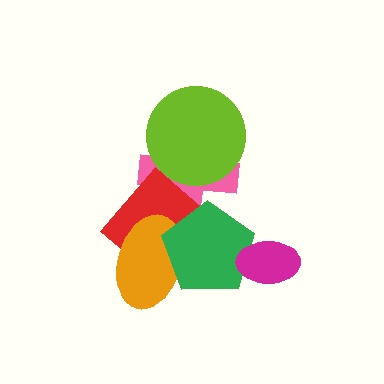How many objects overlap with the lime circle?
1 object overlaps with the lime circle.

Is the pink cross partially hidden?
Yes, it is partially covered by another shape.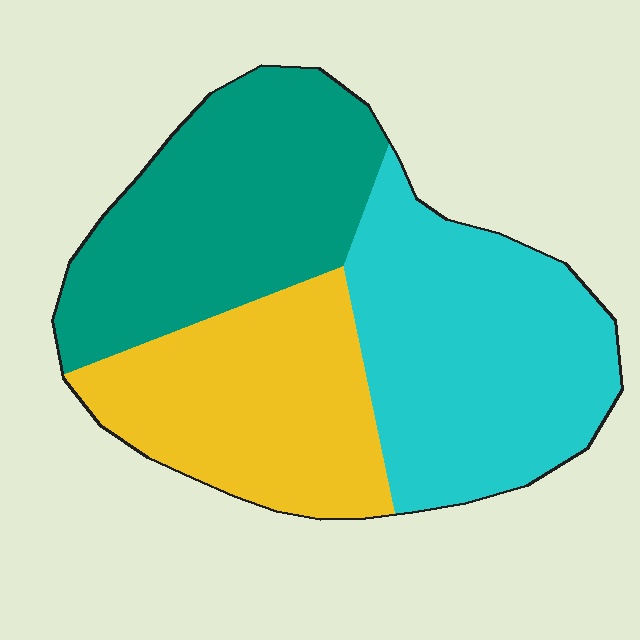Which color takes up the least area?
Yellow, at roughly 30%.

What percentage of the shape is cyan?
Cyan covers 37% of the shape.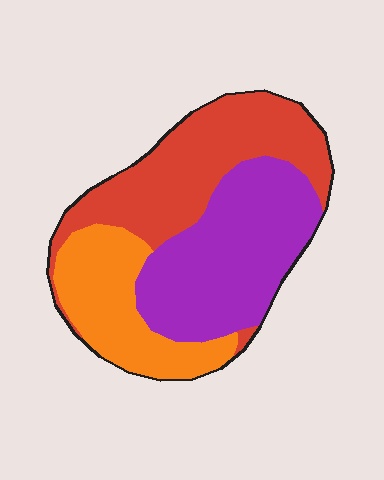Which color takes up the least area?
Orange, at roughly 25%.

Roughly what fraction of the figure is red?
Red takes up about three eighths (3/8) of the figure.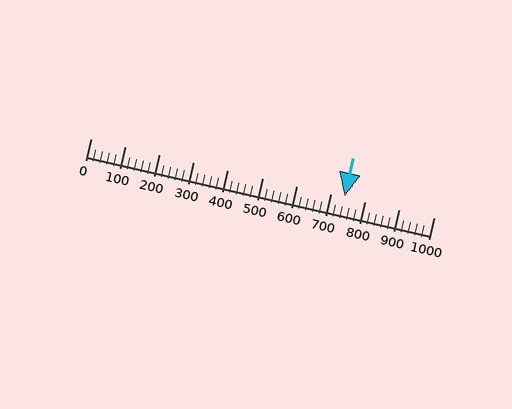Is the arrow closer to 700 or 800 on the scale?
The arrow is closer to 700.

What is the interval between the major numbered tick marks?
The major tick marks are spaced 100 units apart.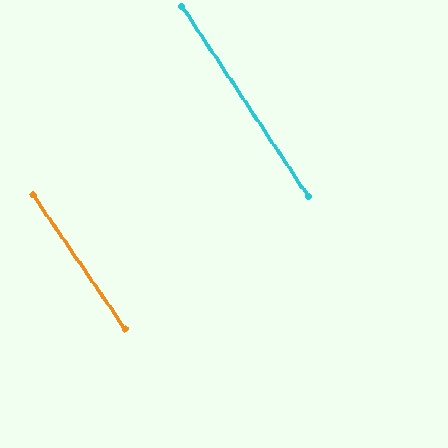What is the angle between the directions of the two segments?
Approximately 1 degree.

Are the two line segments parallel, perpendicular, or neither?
Parallel — their directions differ by only 0.7°.